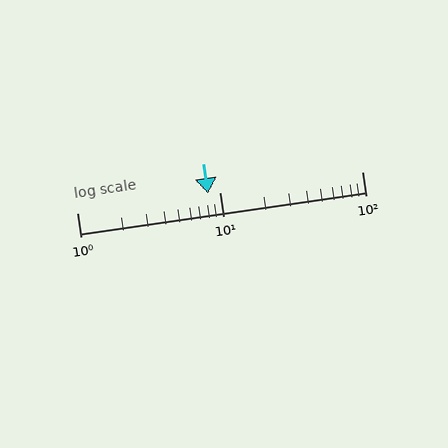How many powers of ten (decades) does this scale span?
The scale spans 2 decades, from 1 to 100.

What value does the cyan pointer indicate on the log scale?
The pointer indicates approximately 8.3.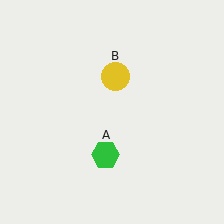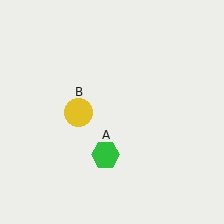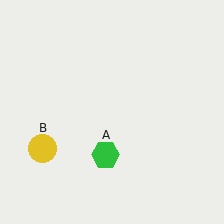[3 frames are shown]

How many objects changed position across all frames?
1 object changed position: yellow circle (object B).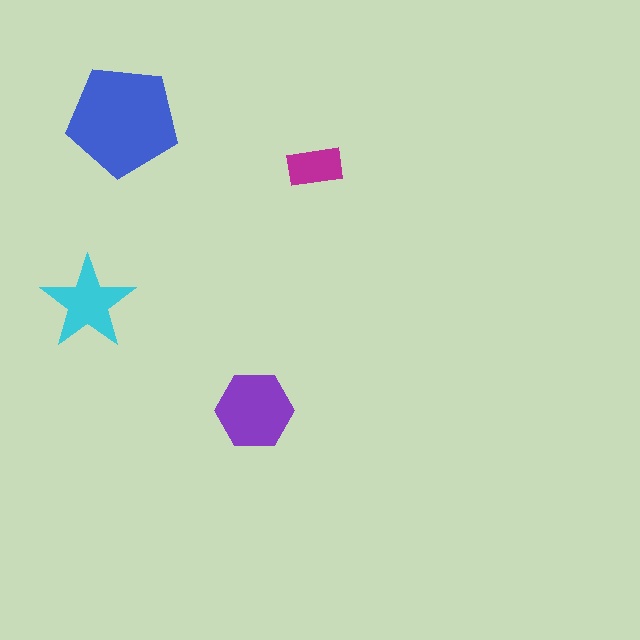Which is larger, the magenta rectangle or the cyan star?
The cyan star.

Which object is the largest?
The blue pentagon.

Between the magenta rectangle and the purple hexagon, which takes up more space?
The purple hexagon.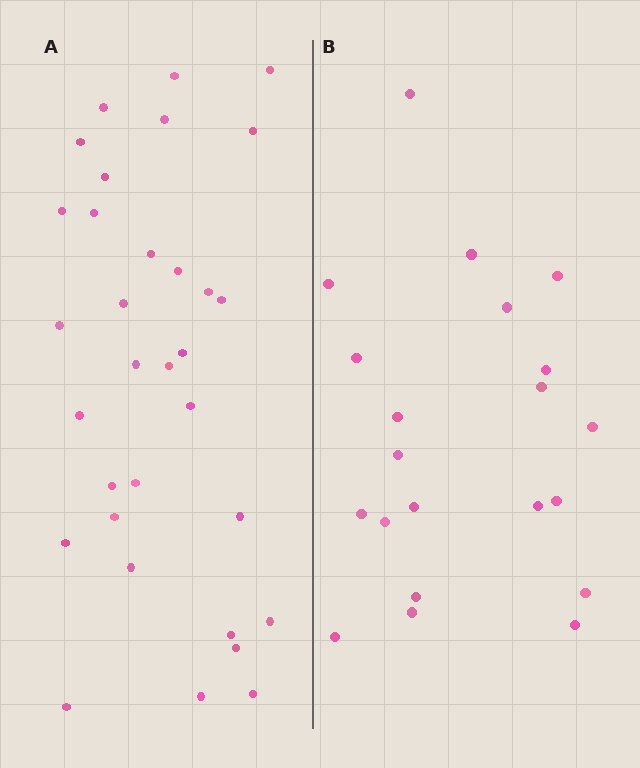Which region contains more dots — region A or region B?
Region A (the left region) has more dots.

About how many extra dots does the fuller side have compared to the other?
Region A has roughly 12 or so more dots than region B.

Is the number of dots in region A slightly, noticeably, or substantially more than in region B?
Region A has substantially more. The ratio is roughly 1.5 to 1.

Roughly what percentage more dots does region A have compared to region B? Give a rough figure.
About 50% more.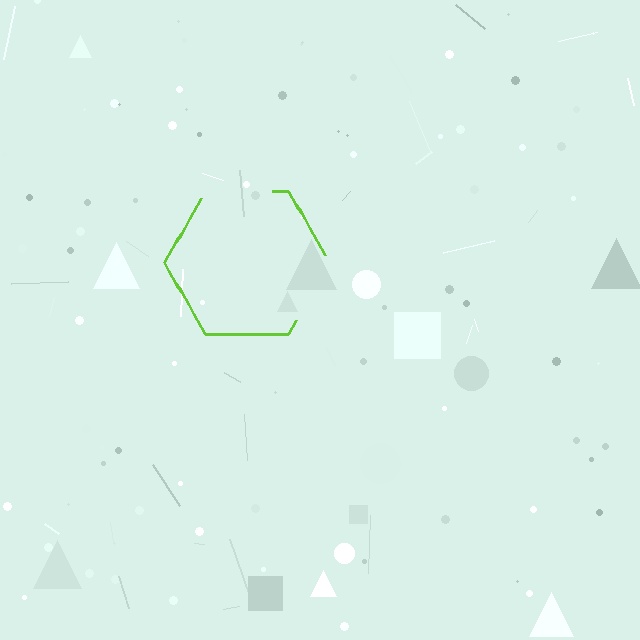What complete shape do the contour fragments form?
The contour fragments form a hexagon.